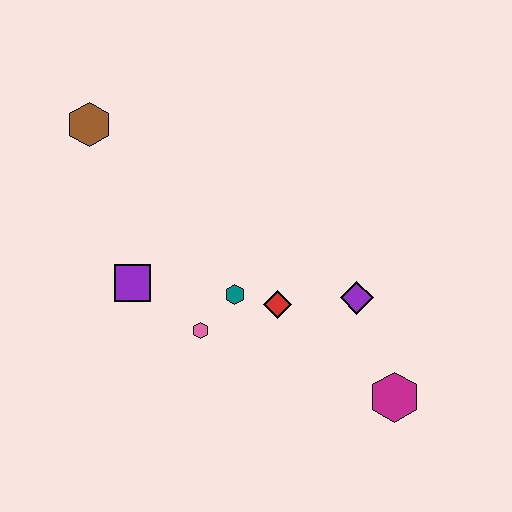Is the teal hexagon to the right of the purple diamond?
No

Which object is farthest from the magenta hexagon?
The brown hexagon is farthest from the magenta hexagon.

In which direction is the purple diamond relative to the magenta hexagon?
The purple diamond is above the magenta hexagon.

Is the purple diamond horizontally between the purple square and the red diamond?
No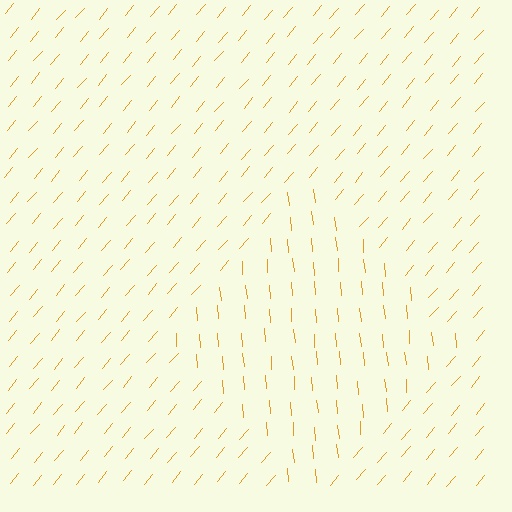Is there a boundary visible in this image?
Yes, there is a texture boundary formed by a change in line orientation.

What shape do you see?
I see a diamond.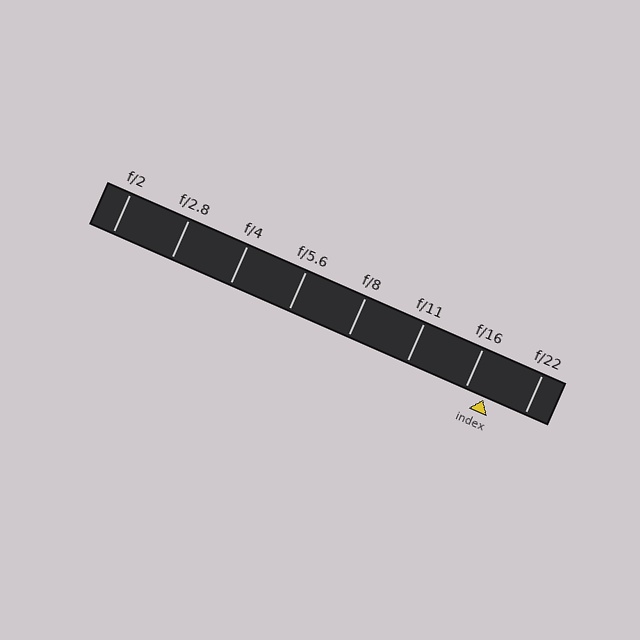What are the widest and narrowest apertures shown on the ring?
The widest aperture shown is f/2 and the narrowest is f/22.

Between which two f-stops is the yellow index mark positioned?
The index mark is between f/16 and f/22.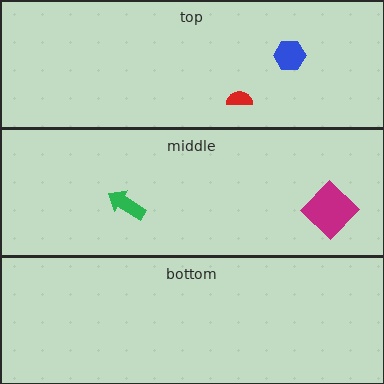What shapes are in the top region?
The red semicircle, the blue hexagon.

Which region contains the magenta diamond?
The middle region.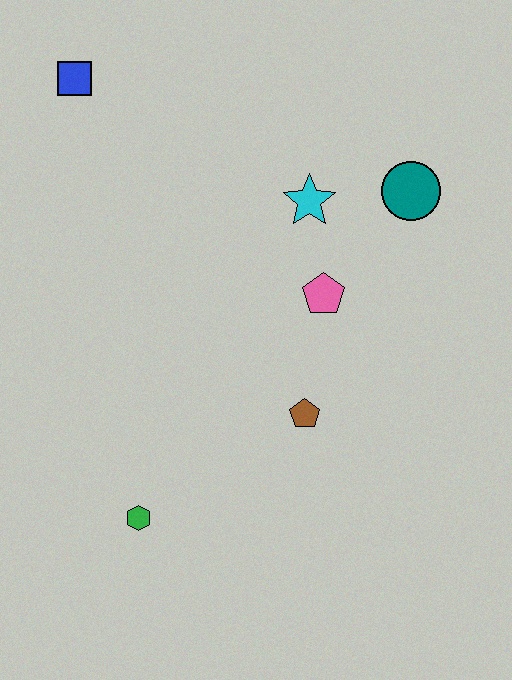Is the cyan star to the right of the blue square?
Yes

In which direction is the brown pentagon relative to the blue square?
The brown pentagon is below the blue square.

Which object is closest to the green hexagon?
The brown pentagon is closest to the green hexagon.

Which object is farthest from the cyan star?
The green hexagon is farthest from the cyan star.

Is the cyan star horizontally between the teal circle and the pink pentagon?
No